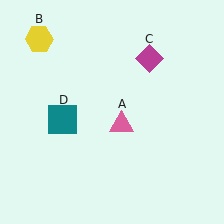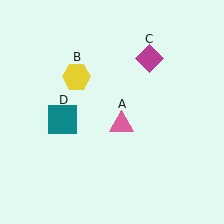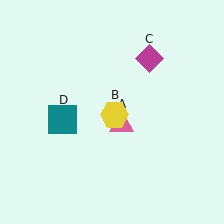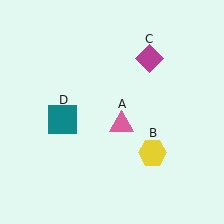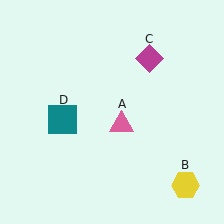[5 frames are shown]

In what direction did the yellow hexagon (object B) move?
The yellow hexagon (object B) moved down and to the right.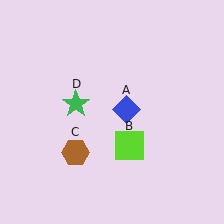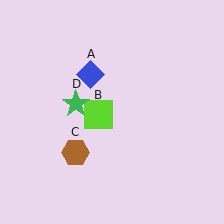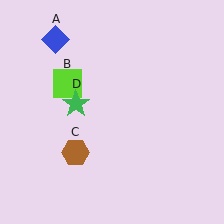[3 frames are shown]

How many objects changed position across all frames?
2 objects changed position: blue diamond (object A), lime square (object B).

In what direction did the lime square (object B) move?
The lime square (object B) moved up and to the left.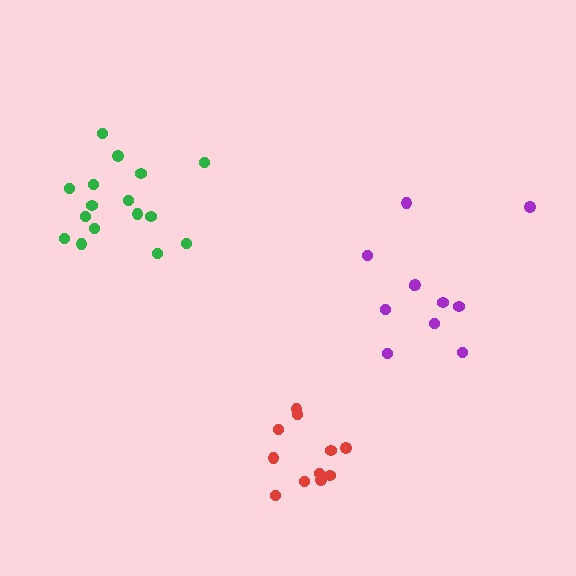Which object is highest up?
The green cluster is topmost.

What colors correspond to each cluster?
The clusters are colored: green, red, purple.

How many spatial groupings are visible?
There are 3 spatial groupings.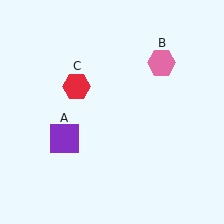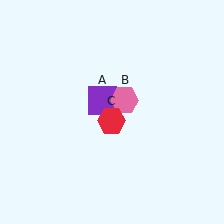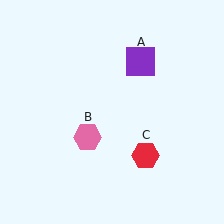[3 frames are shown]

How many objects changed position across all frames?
3 objects changed position: purple square (object A), pink hexagon (object B), red hexagon (object C).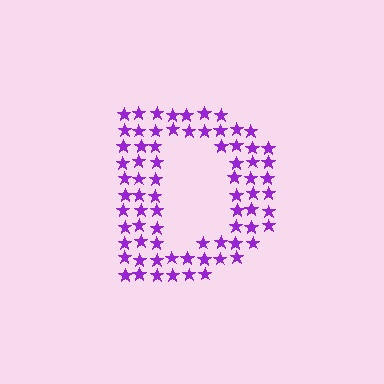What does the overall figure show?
The overall figure shows the letter D.